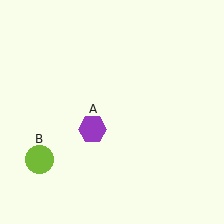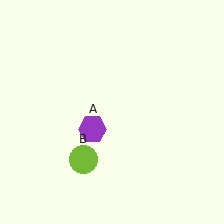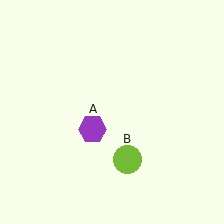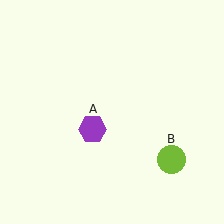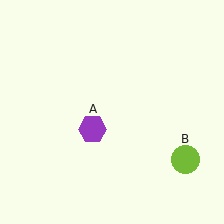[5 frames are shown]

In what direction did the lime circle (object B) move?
The lime circle (object B) moved right.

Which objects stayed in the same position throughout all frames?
Purple hexagon (object A) remained stationary.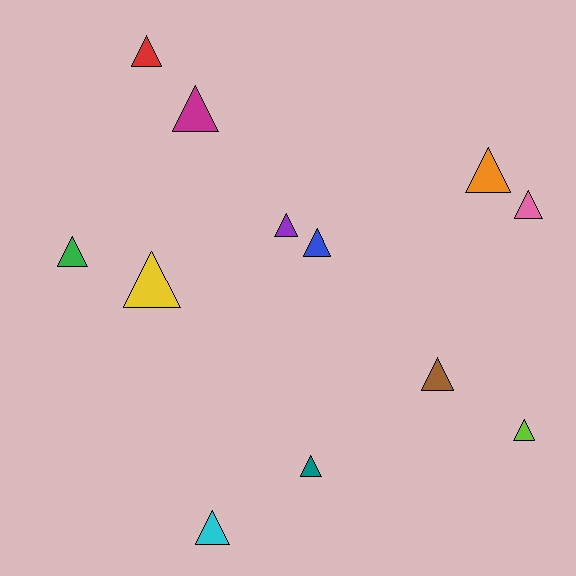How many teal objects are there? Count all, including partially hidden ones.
There is 1 teal object.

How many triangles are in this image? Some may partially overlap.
There are 12 triangles.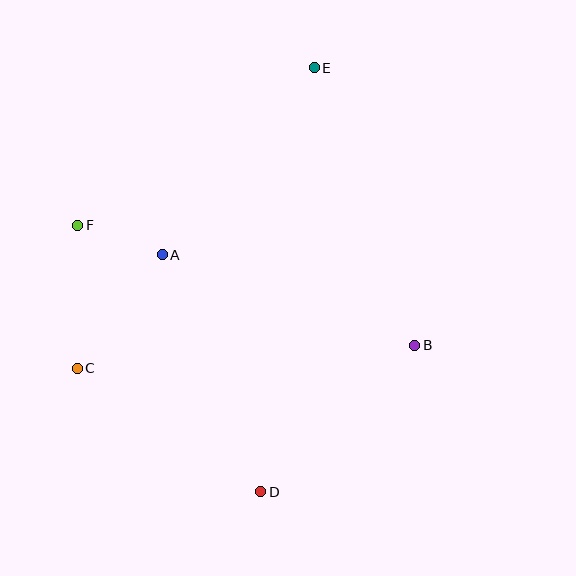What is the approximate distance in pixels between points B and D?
The distance between B and D is approximately 212 pixels.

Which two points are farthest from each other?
Points D and E are farthest from each other.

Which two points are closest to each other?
Points A and F are closest to each other.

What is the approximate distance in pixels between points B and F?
The distance between B and F is approximately 358 pixels.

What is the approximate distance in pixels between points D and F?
The distance between D and F is approximately 323 pixels.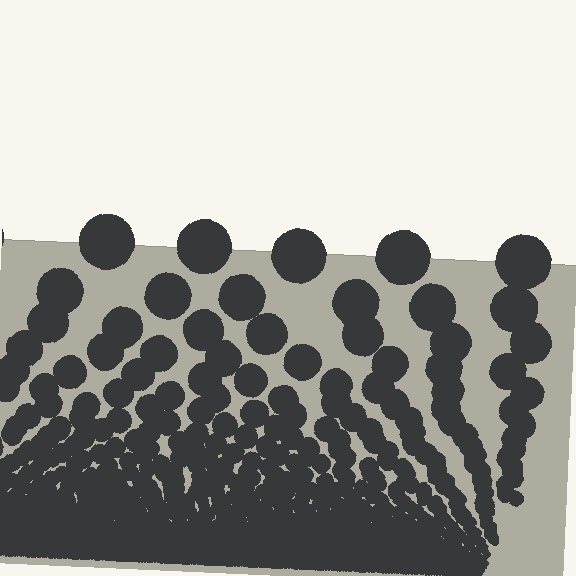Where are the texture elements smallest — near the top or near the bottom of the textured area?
Near the bottom.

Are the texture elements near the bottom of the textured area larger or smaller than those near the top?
Smaller. The gradient is inverted — elements near the bottom are smaller and denser.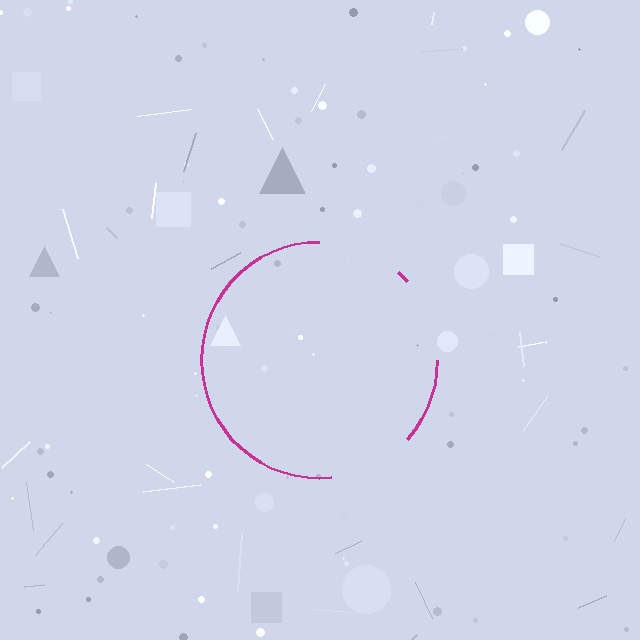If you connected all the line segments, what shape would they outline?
They would outline a circle.